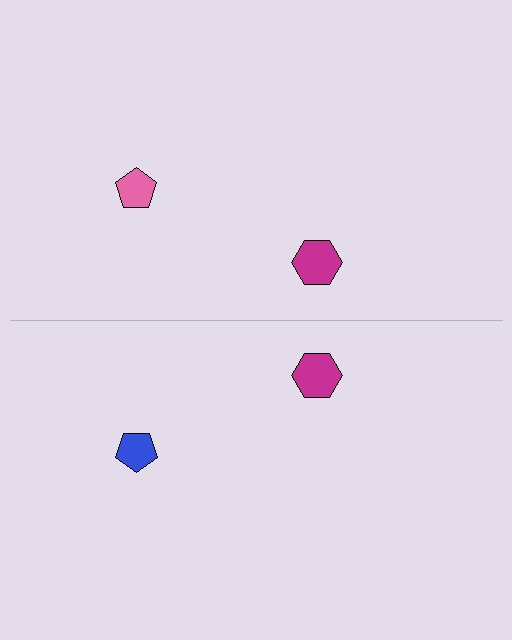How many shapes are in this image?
There are 4 shapes in this image.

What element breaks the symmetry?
The blue pentagon on the bottom side breaks the symmetry — its mirror counterpart is pink.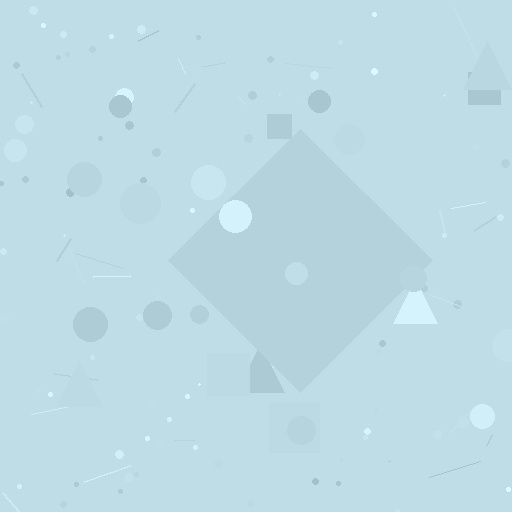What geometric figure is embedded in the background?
A diamond is embedded in the background.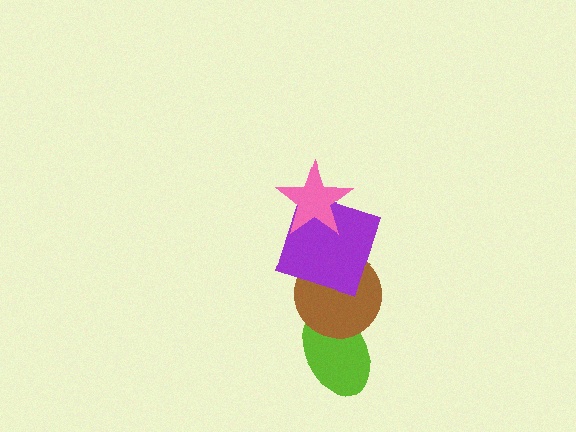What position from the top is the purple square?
The purple square is 2nd from the top.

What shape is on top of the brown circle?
The purple square is on top of the brown circle.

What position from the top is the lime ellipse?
The lime ellipse is 4th from the top.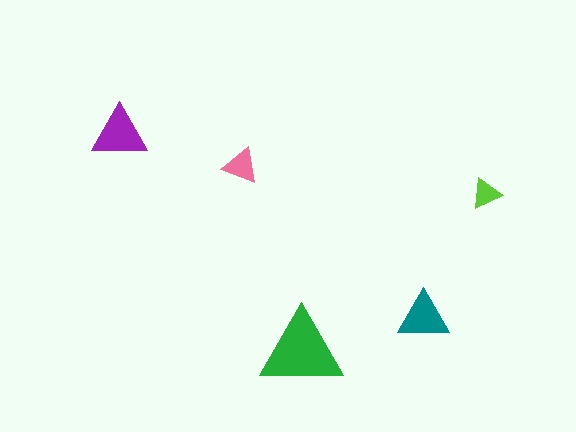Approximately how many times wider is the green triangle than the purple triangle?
About 1.5 times wider.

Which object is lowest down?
The green triangle is bottommost.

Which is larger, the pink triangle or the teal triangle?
The teal one.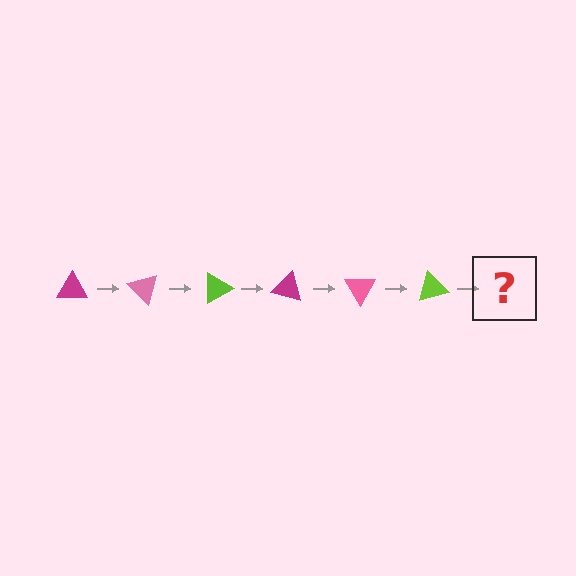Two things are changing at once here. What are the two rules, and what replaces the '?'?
The two rules are that it rotates 45 degrees each step and the color cycles through magenta, pink, and lime. The '?' should be a magenta triangle, rotated 270 degrees from the start.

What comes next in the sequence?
The next element should be a magenta triangle, rotated 270 degrees from the start.